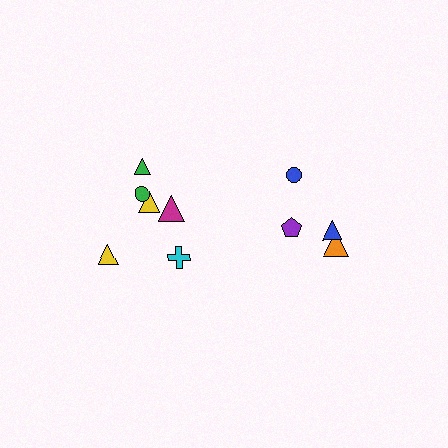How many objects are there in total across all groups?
There are 10 objects.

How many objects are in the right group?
There are 4 objects.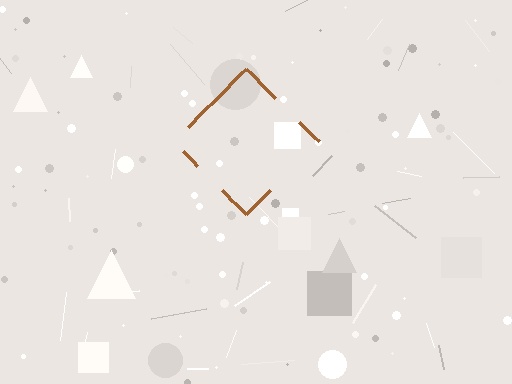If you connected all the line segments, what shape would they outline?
They would outline a diamond.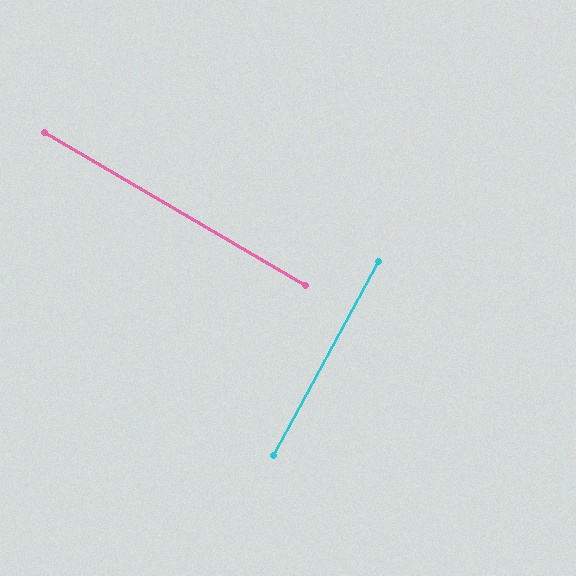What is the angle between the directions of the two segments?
Approximately 88 degrees.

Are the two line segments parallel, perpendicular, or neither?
Perpendicular — they meet at approximately 88°.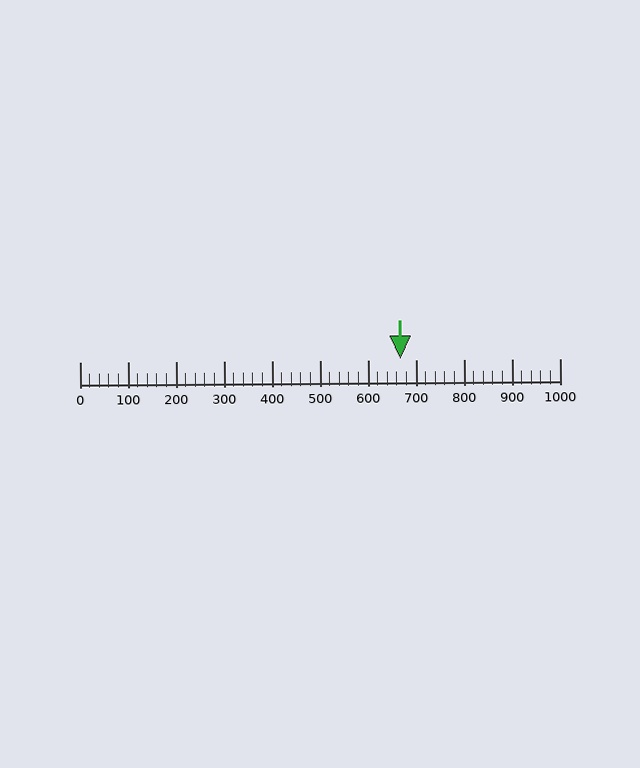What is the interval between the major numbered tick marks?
The major tick marks are spaced 100 units apart.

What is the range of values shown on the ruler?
The ruler shows values from 0 to 1000.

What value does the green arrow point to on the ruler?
The green arrow points to approximately 668.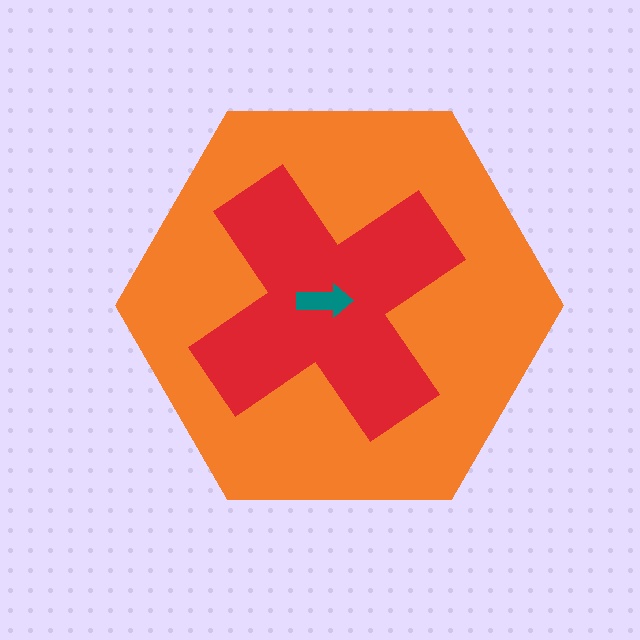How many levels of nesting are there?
3.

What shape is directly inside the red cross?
The teal arrow.